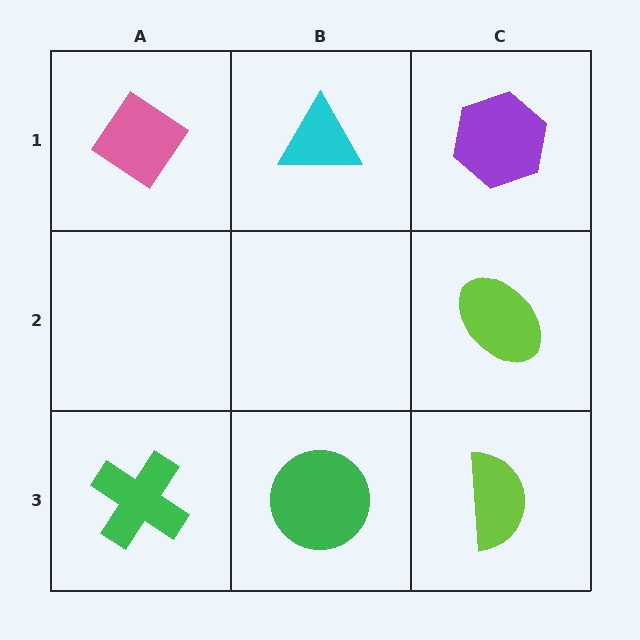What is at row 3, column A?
A green cross.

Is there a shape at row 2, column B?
No, that cell is empty.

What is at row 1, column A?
A pink diamond.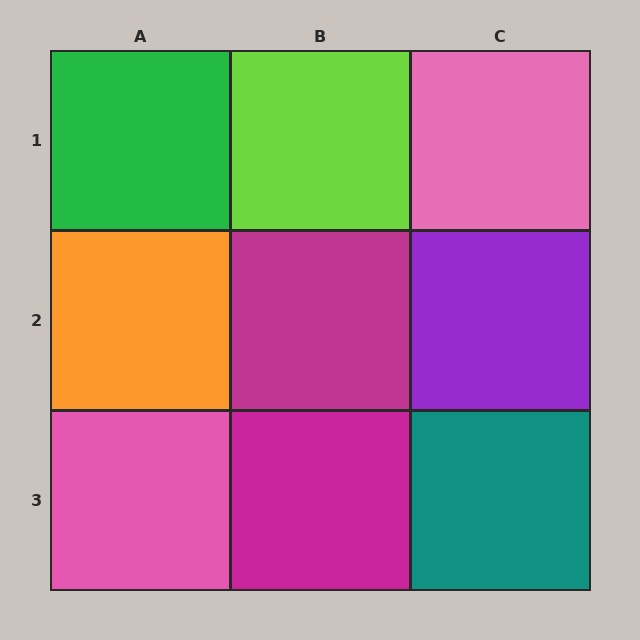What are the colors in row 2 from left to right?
Orange, magenta, purple.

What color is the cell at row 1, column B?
Lime.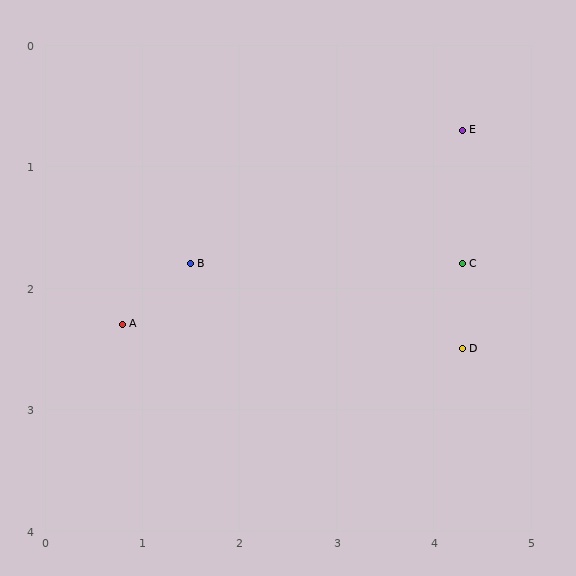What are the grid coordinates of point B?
Point B is at approximately (1.5, 1.8).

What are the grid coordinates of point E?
Point E is at approximately (4.3, 0.7).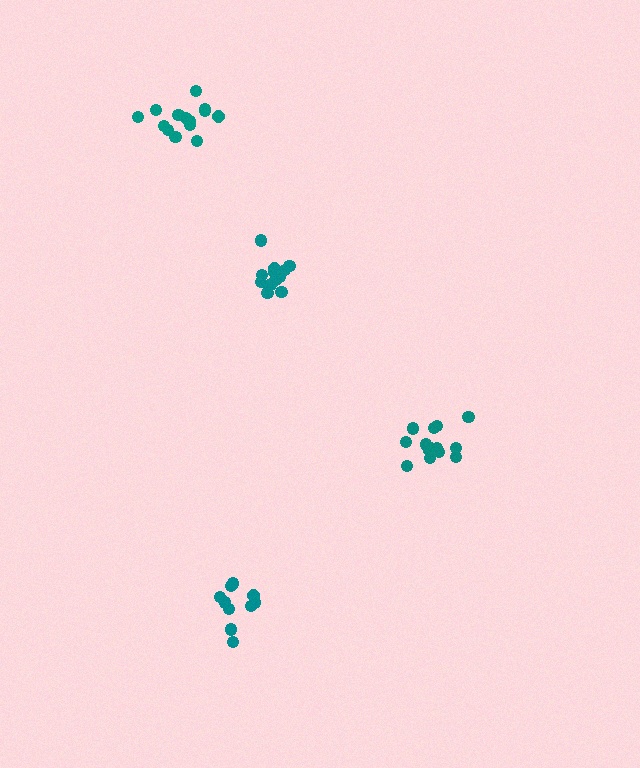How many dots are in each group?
Group 1: 15 dots, Group 2: 14 dots, Group 3: 13 dots, Group 4: 10 dots (52 total).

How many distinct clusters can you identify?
There are 4 distinct clusters.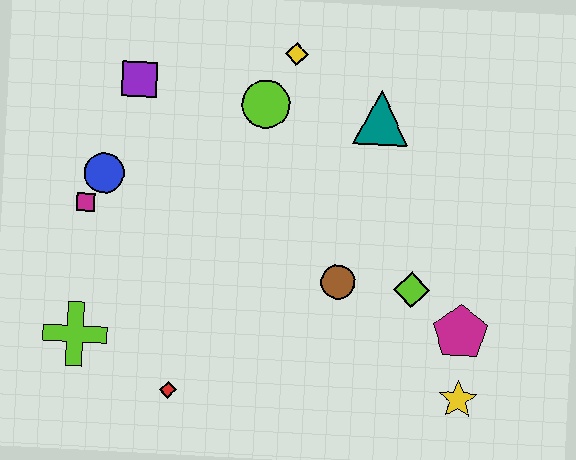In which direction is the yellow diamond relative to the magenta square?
The yellow diamond is to the right of the magenta square.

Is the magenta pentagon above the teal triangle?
No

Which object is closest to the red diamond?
The lime cross is closest to the red diamond.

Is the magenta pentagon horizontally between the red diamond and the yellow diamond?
No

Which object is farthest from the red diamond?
The yellow diamond is farthest from the red diamond.